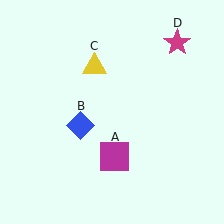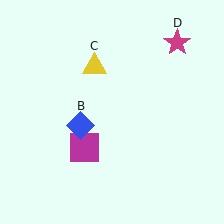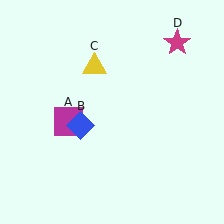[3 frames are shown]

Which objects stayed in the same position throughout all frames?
Blue diamond (object B) and yellow triangle (object C) and magenta star (object D) remained stationary.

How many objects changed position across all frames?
1 object changed position: magenta square (object A).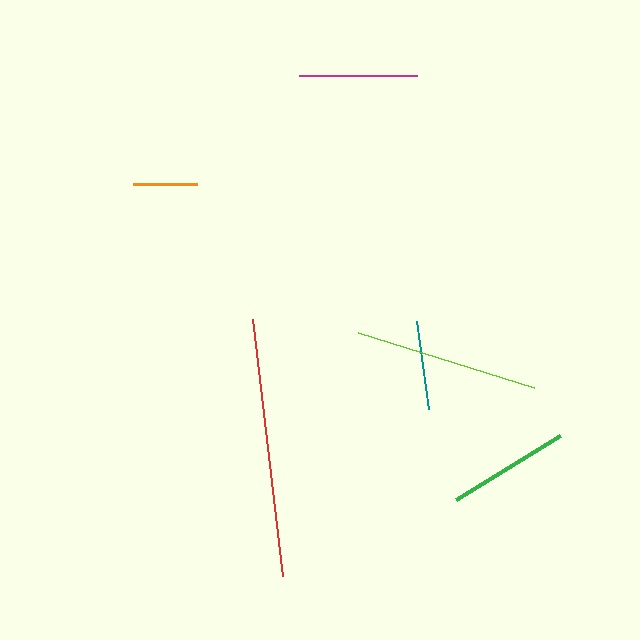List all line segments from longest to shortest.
From longest to shortest: red, lime, green, magenta, teal, orange.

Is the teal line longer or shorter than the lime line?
The lime line is longer than the teal line.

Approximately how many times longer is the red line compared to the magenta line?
The red line is approximately 2.2 times the length of the magenta line.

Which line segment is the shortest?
The orange line is the shortest at approximately 64 pixels.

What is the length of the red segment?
The red segment is approximately 258 pixels long.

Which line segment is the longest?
The red line is the longest at approximately 258 pixels.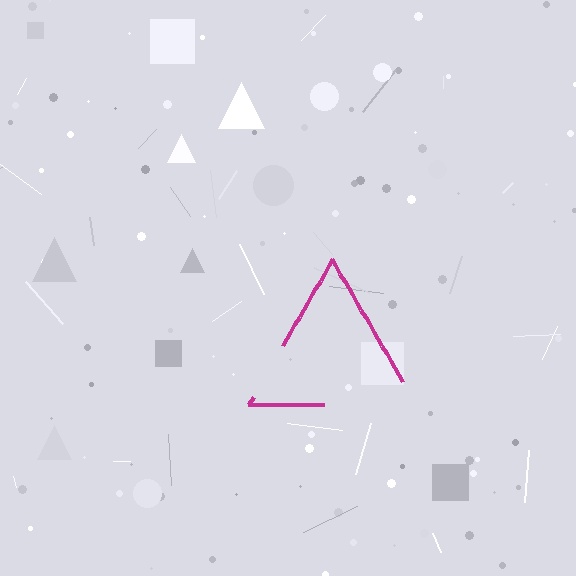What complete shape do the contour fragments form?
The contour fragments form a triangle.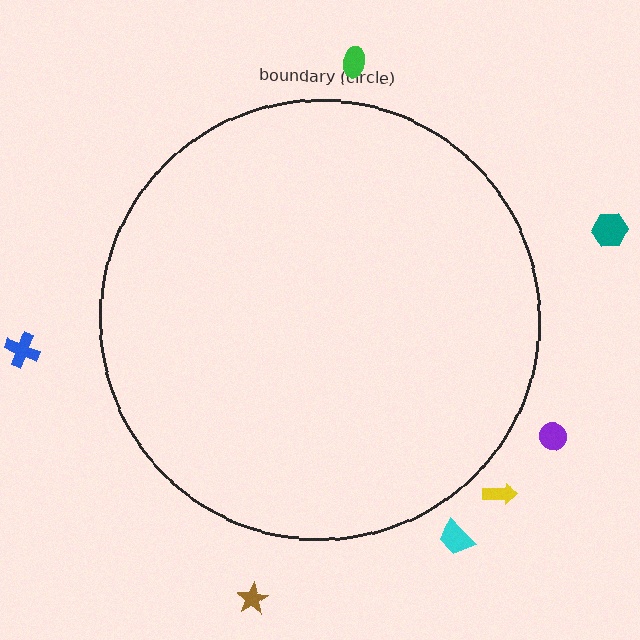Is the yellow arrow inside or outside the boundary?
Outside.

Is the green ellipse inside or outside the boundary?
Outside.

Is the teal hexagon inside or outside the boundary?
Outside.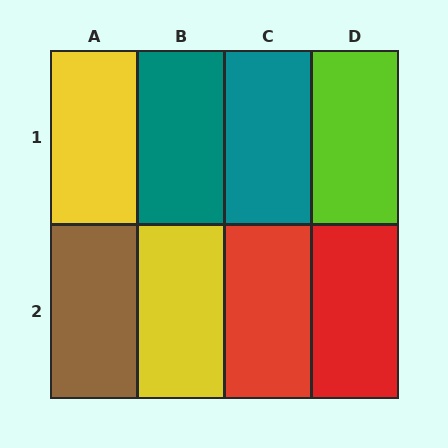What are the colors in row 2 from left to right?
Brown, yellow, red, red.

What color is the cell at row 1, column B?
Teal.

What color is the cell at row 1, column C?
Teal.